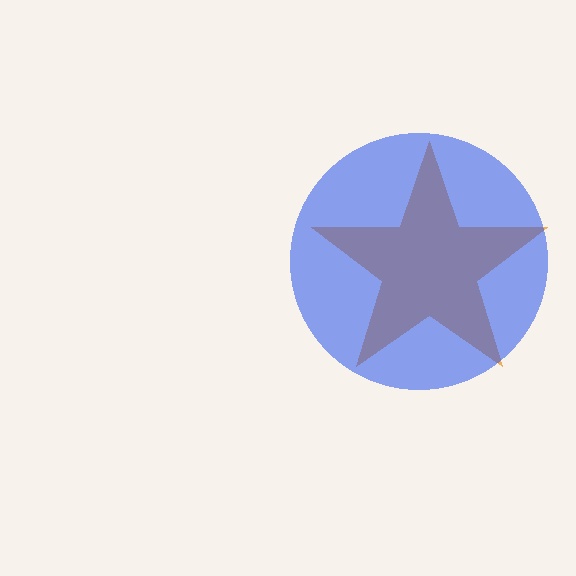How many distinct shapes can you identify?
There are 2 distinct shapes: an orange star, a blue circle.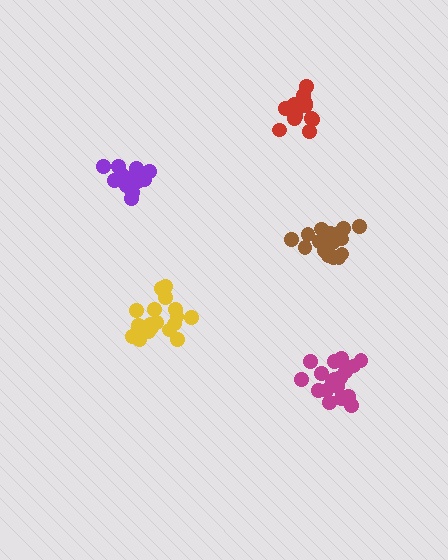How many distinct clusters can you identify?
There are 5 distinct clusters.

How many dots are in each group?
Group 1: 20 dots, Group 2: 17 dots, Group 3: 15 dots, Group 4: 17 dots, Group 5: 18 dots (87 total).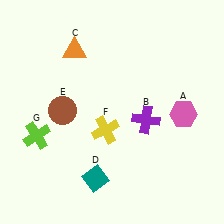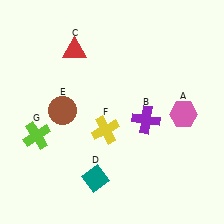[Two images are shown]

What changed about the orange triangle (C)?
In Image 1, C is orange. In Image 2, it changed to red.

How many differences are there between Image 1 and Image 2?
There is 1 difference between the two images.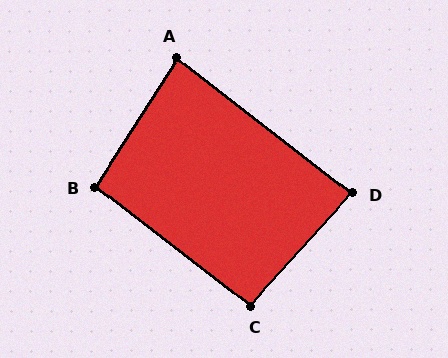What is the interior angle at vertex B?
Approximately 95 degrees (approximately right).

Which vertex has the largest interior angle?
C, at approximately 95 degrees.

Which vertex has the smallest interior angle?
A, at approximately 85 degrees.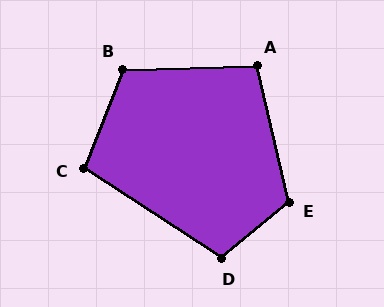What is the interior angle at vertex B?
Approximately 113 degrees (obtuse).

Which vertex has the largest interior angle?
E, at approximately 116 degrees.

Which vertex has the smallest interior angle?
A, at approximately 102 degrees.